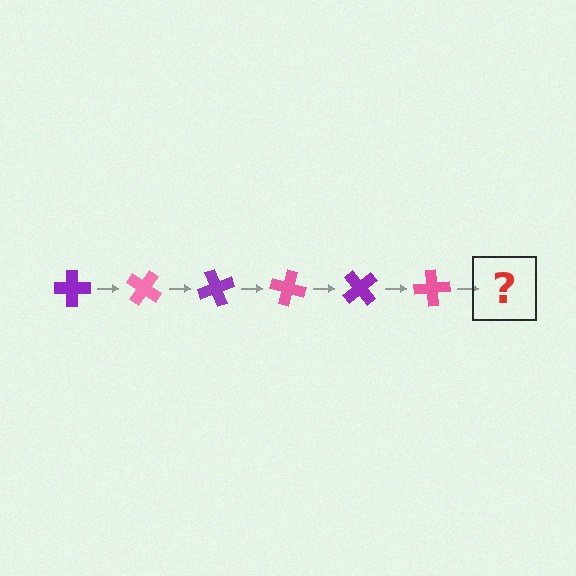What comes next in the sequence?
The next element should be a purple cross, rotated 210 degrees from the start.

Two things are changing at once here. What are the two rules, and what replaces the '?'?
The two rules are that it rotates 35 degrees each step and the color cycles through purple and pink. The '?' should be a purple cross, rotated 210 degrees from the start.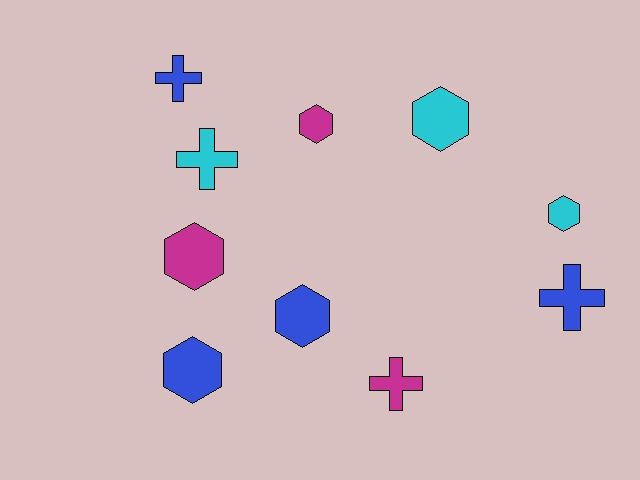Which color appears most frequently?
Blue, with 4 objects.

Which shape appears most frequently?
Hexagon, with 6 objects.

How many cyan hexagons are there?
There are 2 cyan hexagons.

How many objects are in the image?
There are 10 objects.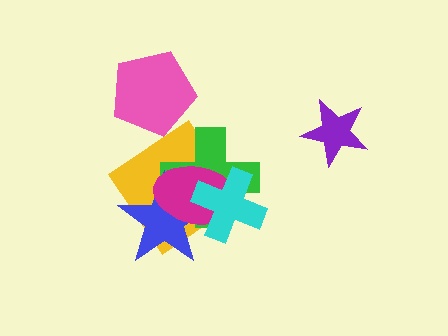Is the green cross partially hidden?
Yes, it is partially covered by another shape.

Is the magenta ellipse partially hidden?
Yes, it is partially covered by another shape.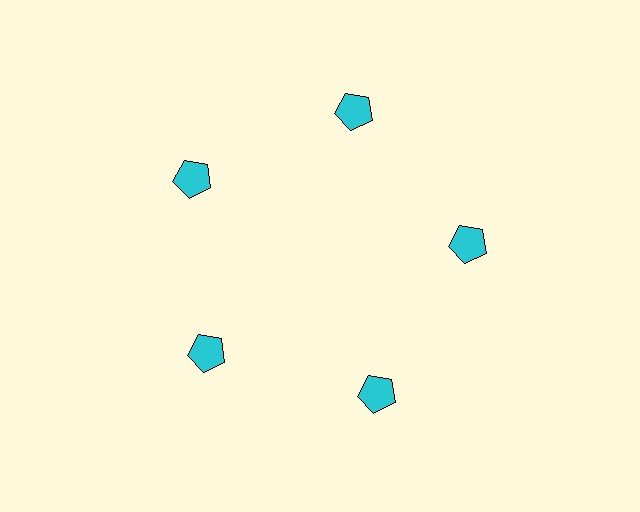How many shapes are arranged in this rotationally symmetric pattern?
There are 5 shapes, arranged in 5 groups of 1.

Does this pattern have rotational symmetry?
Yes, this pattern has 5-fold rotational symmetry. It looks the same after rotating 72 degrees around the center.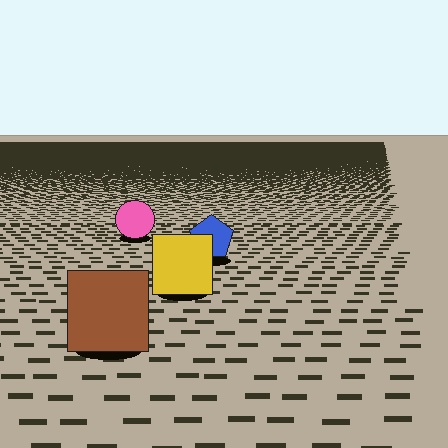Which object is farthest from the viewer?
The pink circle is farthest from the viewer. It appears smaller and the ground texture around it is denser.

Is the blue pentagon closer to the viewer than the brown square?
No. The brown square is closer — you can tell from the texture gradient: the ground texture is coarser near it.